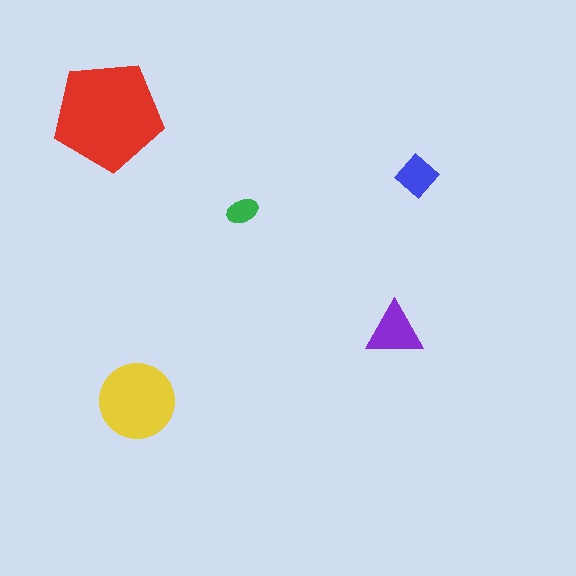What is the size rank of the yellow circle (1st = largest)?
2nd.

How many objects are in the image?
There are 5 objects in the image.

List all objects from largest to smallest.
The red pentagon, the yellow circle, the purple triangle, the blue diamond, the green ellipse.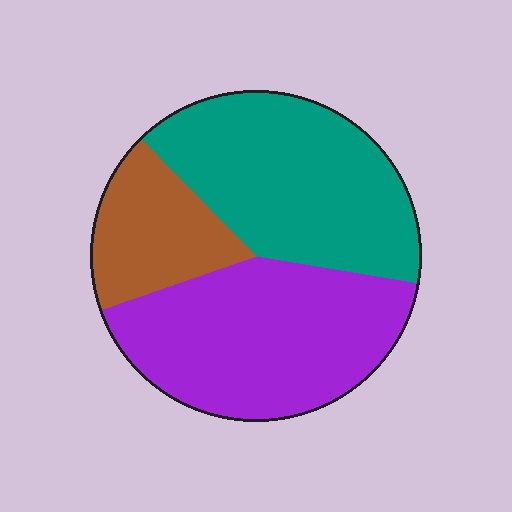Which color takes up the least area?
Brown, at roughly 20%.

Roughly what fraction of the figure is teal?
Teal covers 40% of the figure.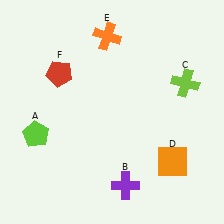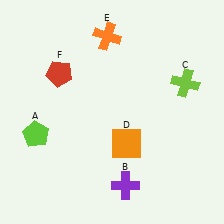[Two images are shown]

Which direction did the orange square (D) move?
The orange square (D) moved left.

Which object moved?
The orange square (D) moved left.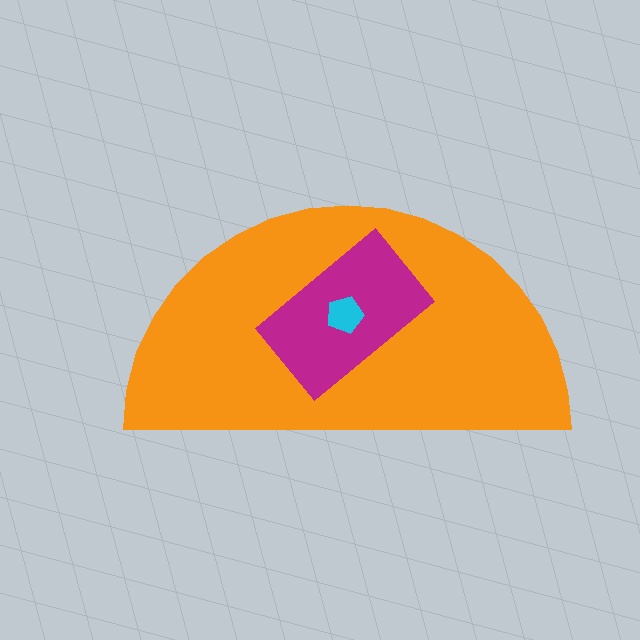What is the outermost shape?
The orange semicircle.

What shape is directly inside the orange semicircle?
The magenta rectangle.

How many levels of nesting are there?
3.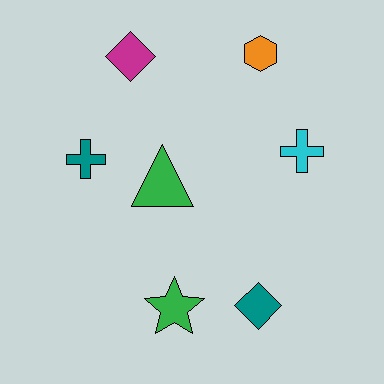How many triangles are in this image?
There is 1 triangle.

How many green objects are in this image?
There are 2 green objects.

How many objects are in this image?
There are 7 objects.